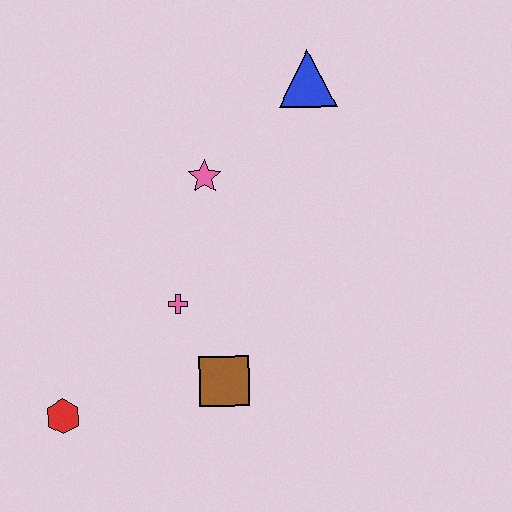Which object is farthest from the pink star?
The red hexagon is farthest from the pink star.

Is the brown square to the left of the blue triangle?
Yes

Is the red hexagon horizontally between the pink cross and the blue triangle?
No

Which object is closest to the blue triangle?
The pink star is closest to the blue triangle.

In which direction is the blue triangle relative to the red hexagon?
The blue triangle is above the red hexagon.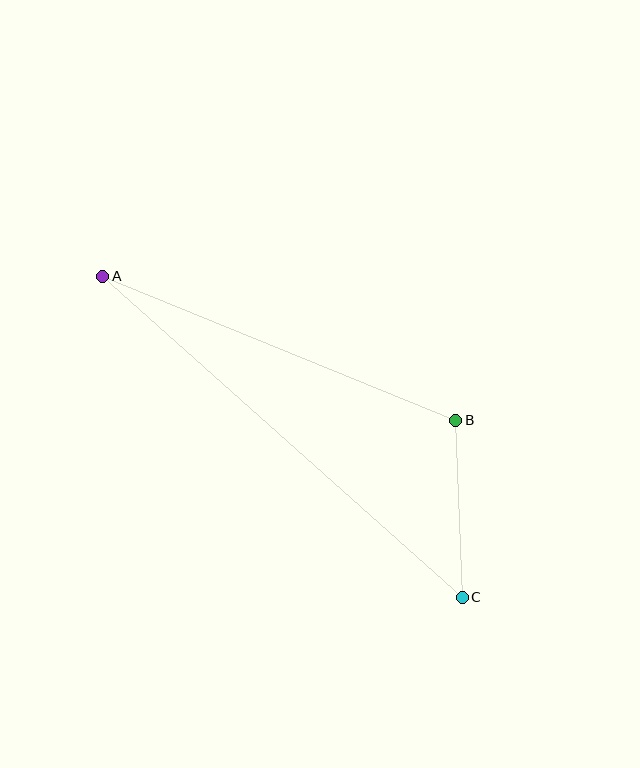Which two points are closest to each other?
Points B and C are closest to each other.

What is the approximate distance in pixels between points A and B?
The distance between A and B is approximately 381 pixels.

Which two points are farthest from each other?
Points A and C are farthest from each other.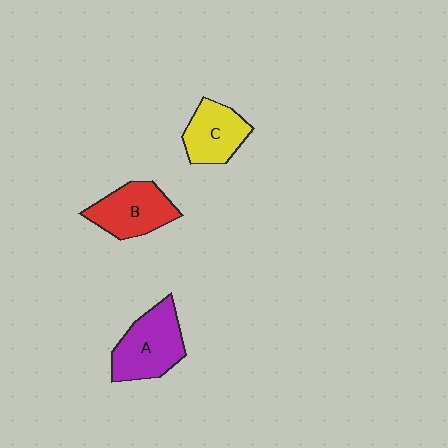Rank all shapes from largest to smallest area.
From largest to smallest: A (purple), B (red), C (yellow).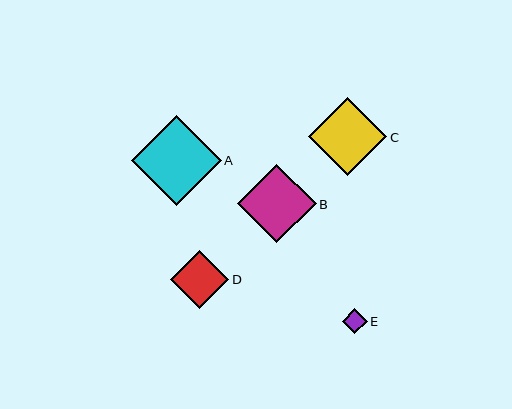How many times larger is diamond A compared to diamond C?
Diamond A is approximately 1.2 times the size of diamond C.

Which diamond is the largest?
Diamond A is the largest with a size of approximately 90 pixels.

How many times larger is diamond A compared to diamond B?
Diamond A is approximately 1.1 times the size of diamond B.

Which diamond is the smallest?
Diamond E is the smallest with a size of approximately 25 pixels.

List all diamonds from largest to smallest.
From largest to smallest: A, B, C, D, E.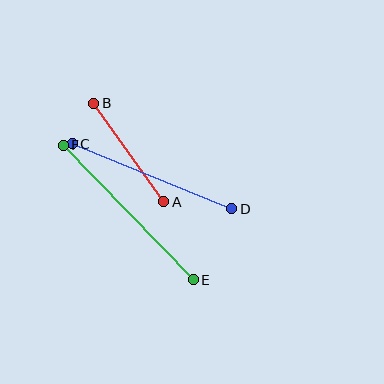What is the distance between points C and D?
The distance is approximately 172 pixels.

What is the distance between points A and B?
The distance is approximately 121 pixels.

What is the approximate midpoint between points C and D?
The midpoint is at approximately (152, 176) pixels.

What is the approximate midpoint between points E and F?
The midpoint is at approximately (128, 213) pixels.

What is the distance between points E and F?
The distance is approximately 187 pixels.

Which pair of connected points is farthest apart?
Points E and F are farthest apart.